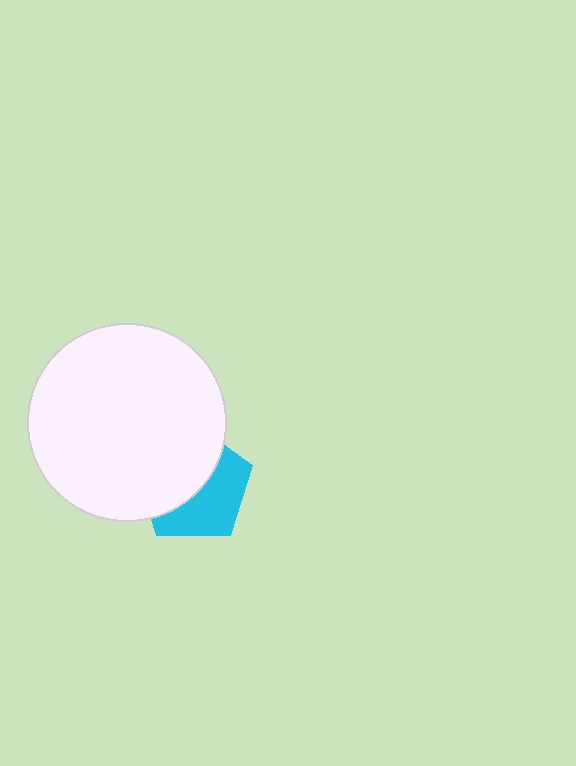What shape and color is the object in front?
The object in front is a white circle.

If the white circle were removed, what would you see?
You would see the complete cyan pentagon.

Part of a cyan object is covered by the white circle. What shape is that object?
It is a pentagon.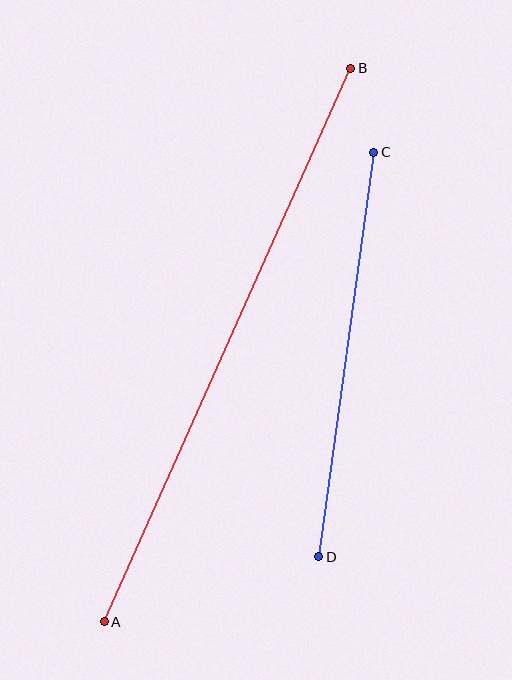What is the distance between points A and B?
The distance is approximately 606 pixels.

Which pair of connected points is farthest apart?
Points A and B are farthest apart.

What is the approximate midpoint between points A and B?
The midpoint is at approximately (227, 345) pixels.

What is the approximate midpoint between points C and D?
The midpoint is at approximately (346, 355) pixels.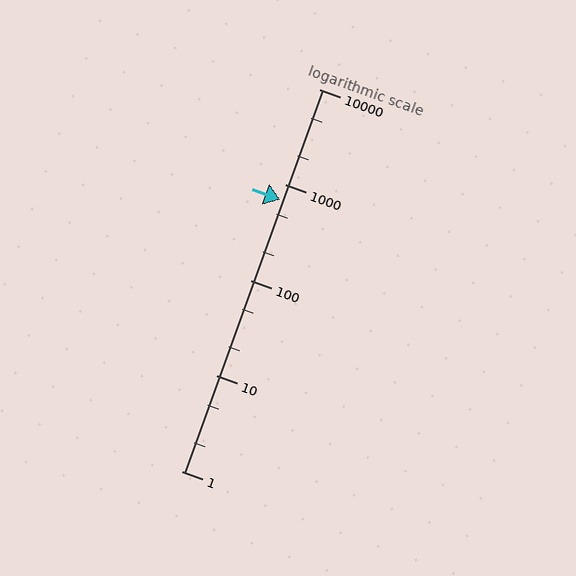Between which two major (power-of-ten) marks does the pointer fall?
The pointer is between 100 and 1000.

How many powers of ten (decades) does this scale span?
The scale spans 4 decades, from 1 to 10000.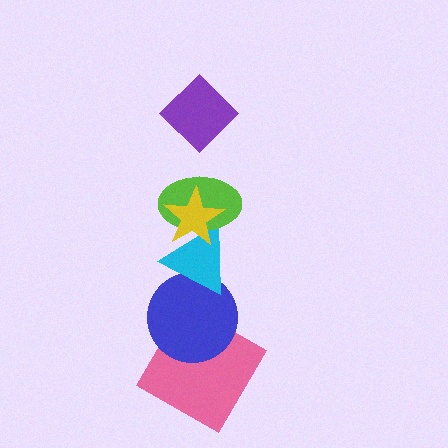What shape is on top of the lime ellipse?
The yellow star is on top of the lime ellipse.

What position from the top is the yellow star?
The yellow star is 2nd from the top.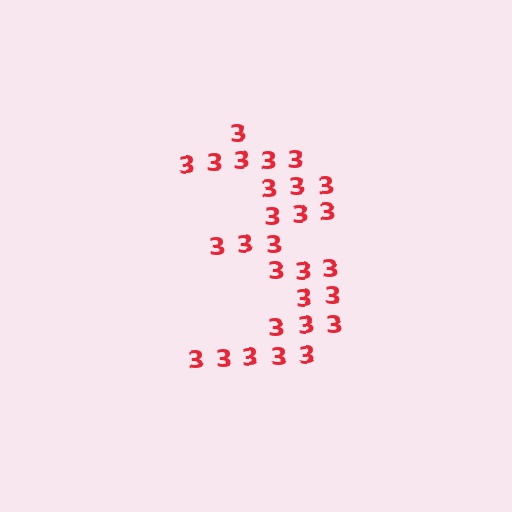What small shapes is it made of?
It is made of small digit 3's.